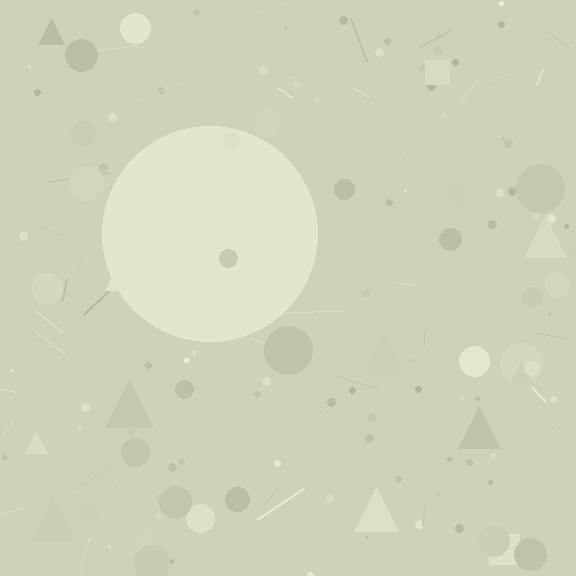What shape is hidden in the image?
A circle is hidden in the image.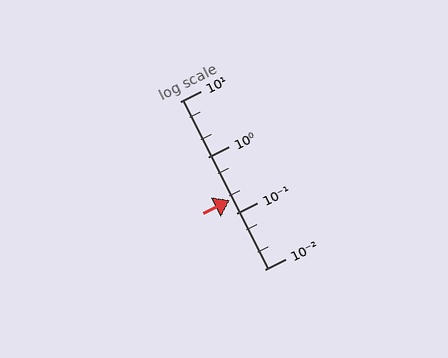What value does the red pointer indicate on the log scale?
The pointer indicates approximately 0.17.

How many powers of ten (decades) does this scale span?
The scale spans 3 decades, from 0.01 to 10.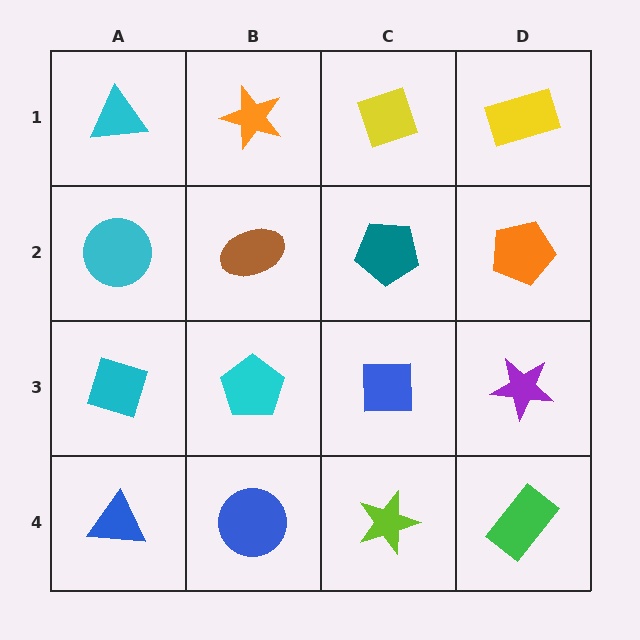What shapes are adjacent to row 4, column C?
A blue square (row 3, column C), a blue circle (row 4, column B), a green rectangle (row 4, column D).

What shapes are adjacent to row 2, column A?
A cyan triangle (row 1, column A), a cyan diamond (row 3, column A), a brown ellipse (row 2, column B).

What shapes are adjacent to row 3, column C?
A teal pentagon (row 2, column C), a lime star (row 4, column C), a cyan pentagon (row 3, column B), a purple star (row 3, column D).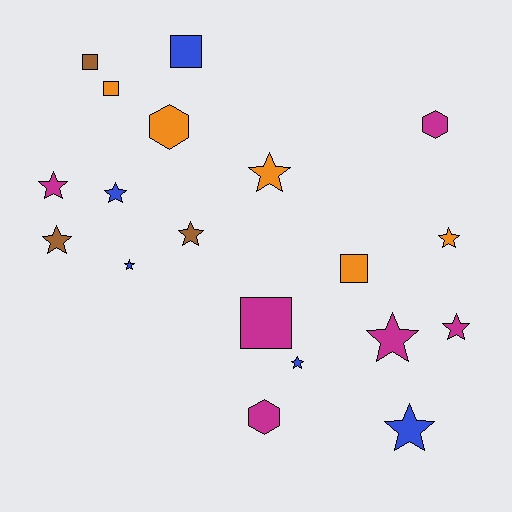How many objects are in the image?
There are 19 objects.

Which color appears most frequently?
Magenta, with 6 objects.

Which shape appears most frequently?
Star, with 11 objects.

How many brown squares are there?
There is 1 brown square.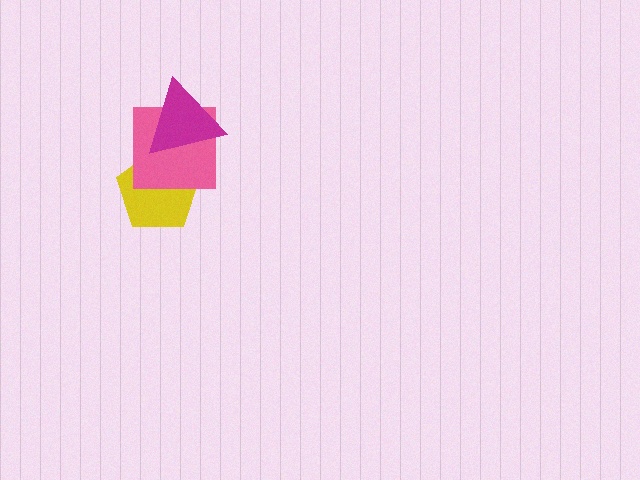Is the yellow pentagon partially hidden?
Yes, it is partially covered by another shape.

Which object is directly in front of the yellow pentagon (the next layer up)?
The pink square is directly in front of the yellow pentagon.